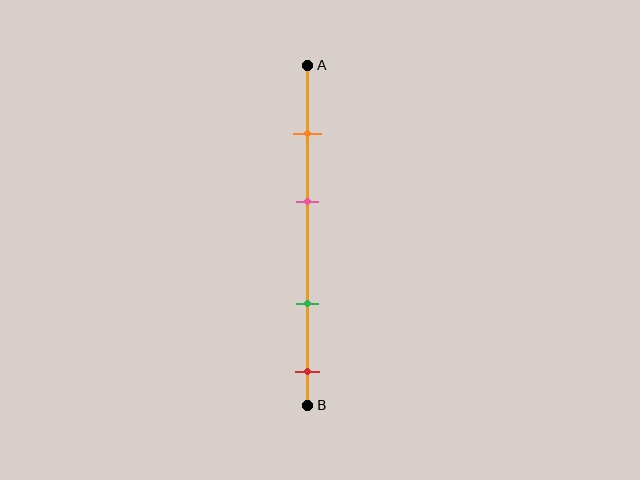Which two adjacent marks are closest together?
The orange and pink marks are the closest adjacent pair.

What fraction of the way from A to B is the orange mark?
The orange mark is approximately 20% (0.2) of the way from A to B.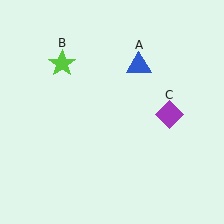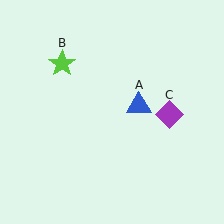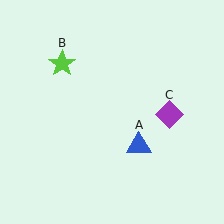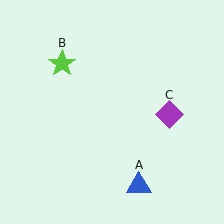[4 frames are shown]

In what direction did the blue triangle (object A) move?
The blue triangle (object A) moved down.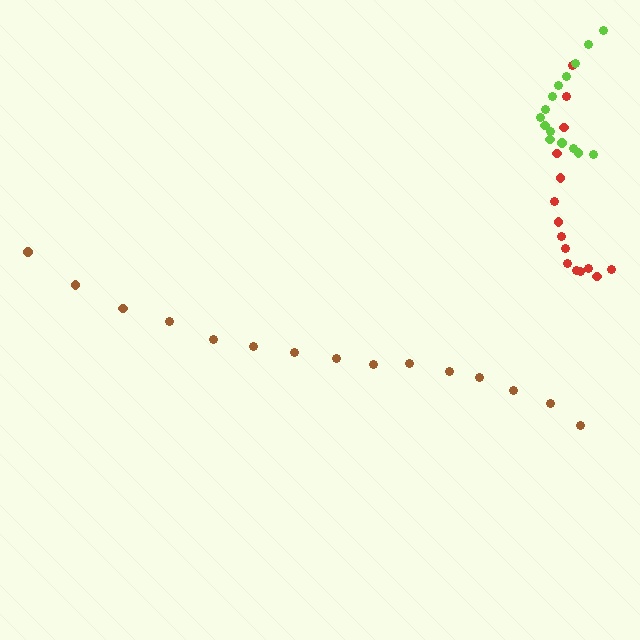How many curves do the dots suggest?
There are 3 distinct paths.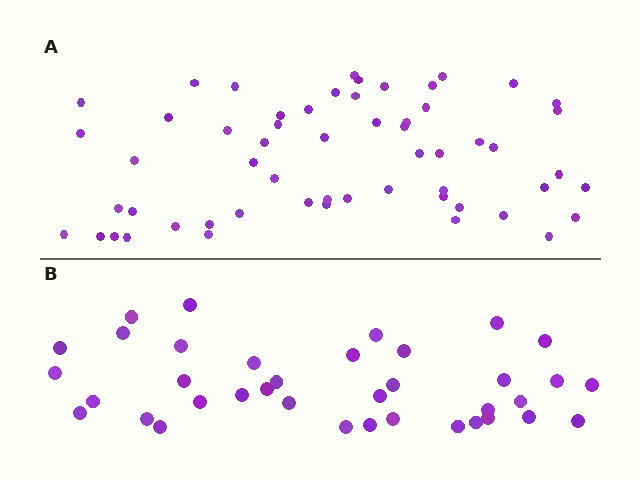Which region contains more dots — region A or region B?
Region A (the top region) has more dots.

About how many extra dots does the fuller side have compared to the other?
Region A has approximately 20 more dots than region B.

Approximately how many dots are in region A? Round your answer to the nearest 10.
About 60 dots. (The exact count is 57, which rounds to 60.)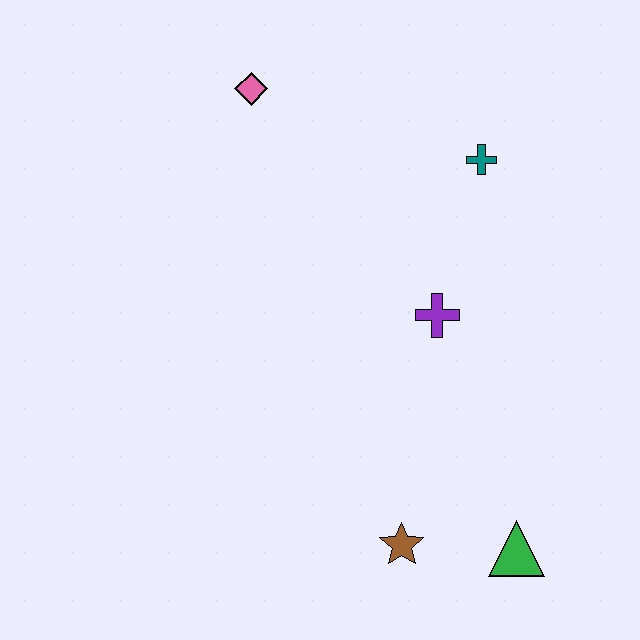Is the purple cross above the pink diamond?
No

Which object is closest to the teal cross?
The purple cross is closest to the teal cross.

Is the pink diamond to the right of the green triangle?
No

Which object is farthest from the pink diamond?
The green triangle is farthest from the pink diamond.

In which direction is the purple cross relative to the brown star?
The purple cross is above the brown star.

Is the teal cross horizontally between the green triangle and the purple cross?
Yes